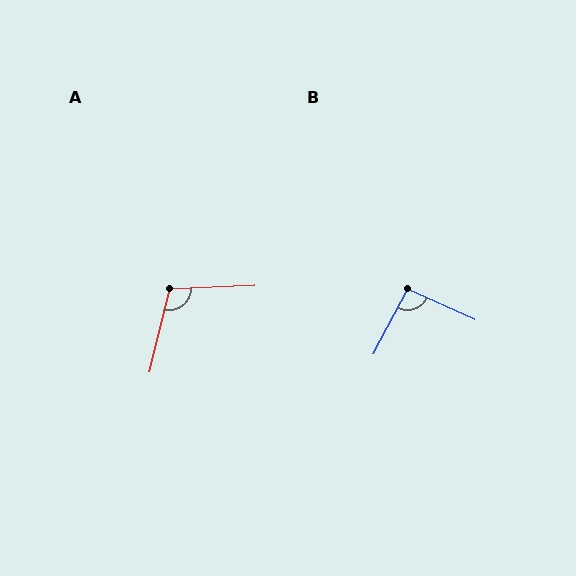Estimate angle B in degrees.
Approximately 93 degrees.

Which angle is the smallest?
B, at approximately 93 degrees.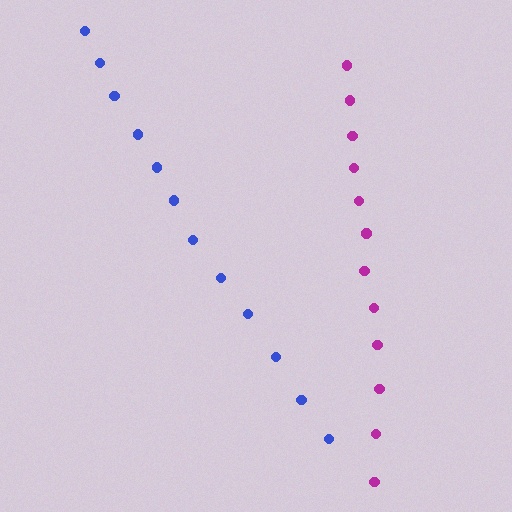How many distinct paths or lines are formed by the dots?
There are 2 distinct paths.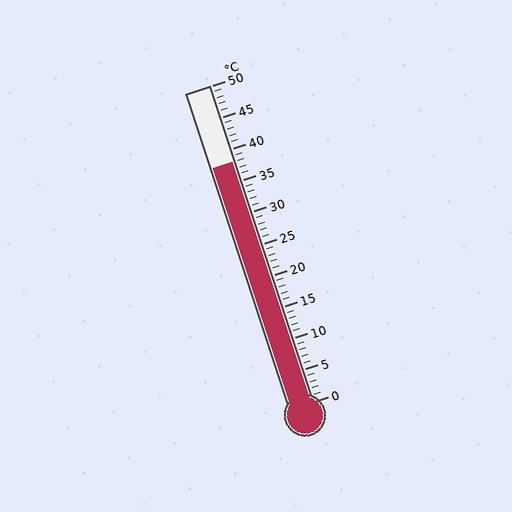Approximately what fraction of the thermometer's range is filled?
The thermometer is filled to approximately 75% of its range.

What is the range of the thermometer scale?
The thermometer scale ranges from 0°C to 50°C.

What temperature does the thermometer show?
The thermometer shows approximately 38°C.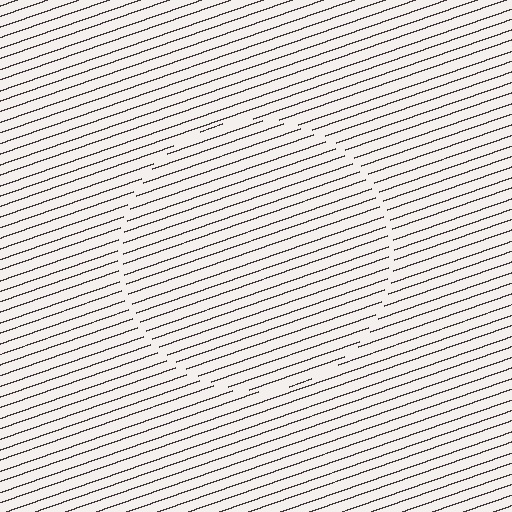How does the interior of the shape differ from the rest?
The interior of the shape contains the same grating, shifted by half a period — the contour is defined by the phase discontinuity where line-ends from the inner and outer gratings abut.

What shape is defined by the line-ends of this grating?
An illusory circle. The interior of the shape contains the same grating, shifted by half a period — the contour is defined by the phase discontinuity where line-ends from the inner and outer gratings abut.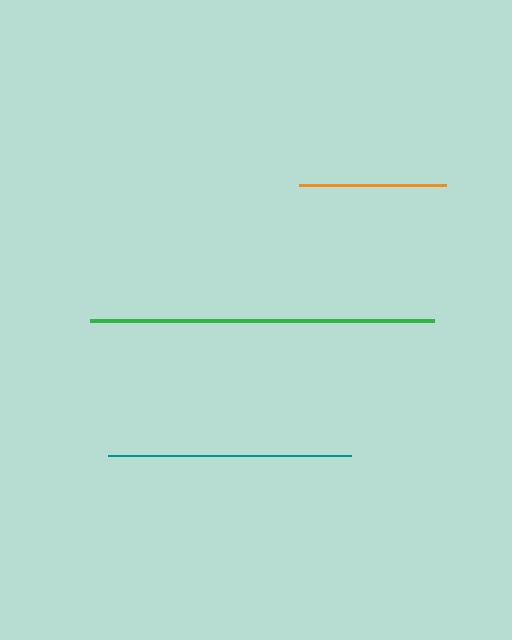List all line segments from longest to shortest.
From longest to shortest: green, teal, orange.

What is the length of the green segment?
The green segment is approximately 344 pixels long.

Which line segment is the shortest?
The orange line is the shortest at approximately 148 pixels.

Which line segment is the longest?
The green line is the longest at approximately 344 pixels.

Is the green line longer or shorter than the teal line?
The green line is longer than the teal line.